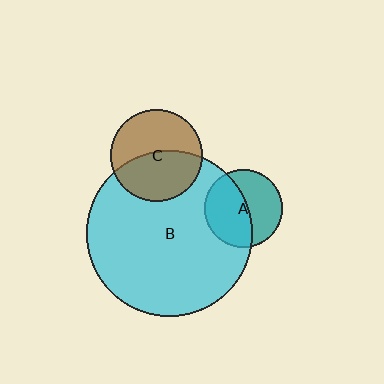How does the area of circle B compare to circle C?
Approximately 3.2 times.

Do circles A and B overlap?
Yes.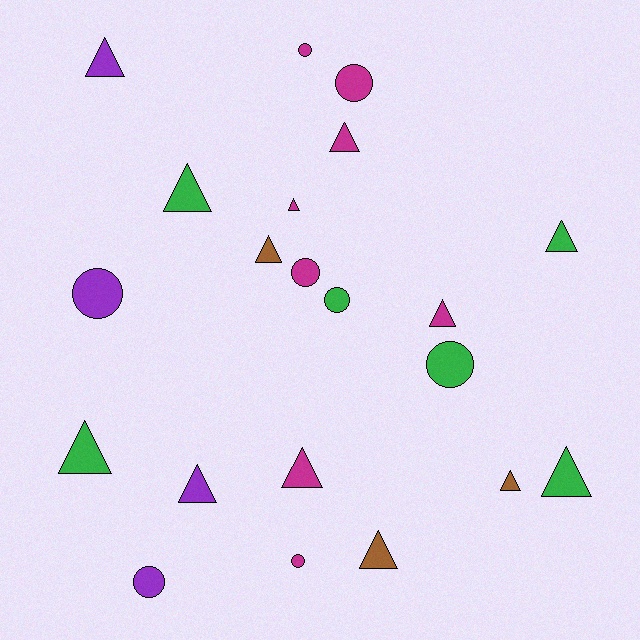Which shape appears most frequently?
Triangle, with 13 objects.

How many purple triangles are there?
There are 2 purple triangles.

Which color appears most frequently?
Magenta, with 8 objects.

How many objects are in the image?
There are 21 objects.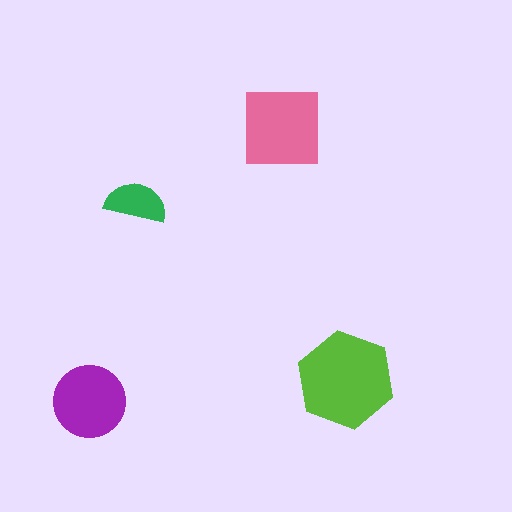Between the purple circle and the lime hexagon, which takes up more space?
The lime hexagon.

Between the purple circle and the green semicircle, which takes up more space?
The purple circle.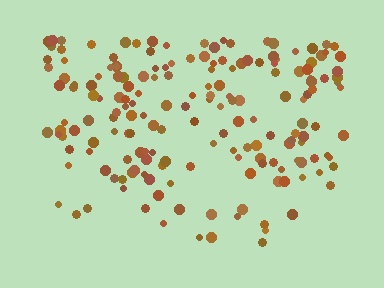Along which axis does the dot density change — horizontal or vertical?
Vertical.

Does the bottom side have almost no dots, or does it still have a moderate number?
Still a moderate number, just noticeably fewer than the top.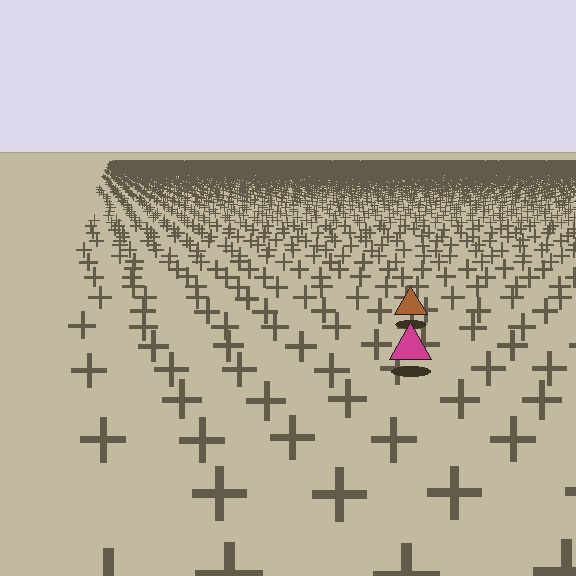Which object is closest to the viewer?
The magenta triangle is closest. The texture marks near it are larger and more spread out.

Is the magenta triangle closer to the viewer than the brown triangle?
Yes. The magenta triangle is closer — you can tell from the texture gradient: the ground texture is coarser near it.